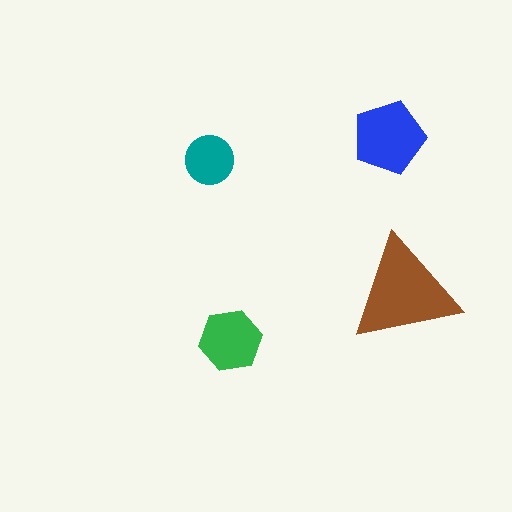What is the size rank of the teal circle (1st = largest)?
4th.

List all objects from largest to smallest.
The brown triangle, the blue pentagon, the green hexagon, the teal circle.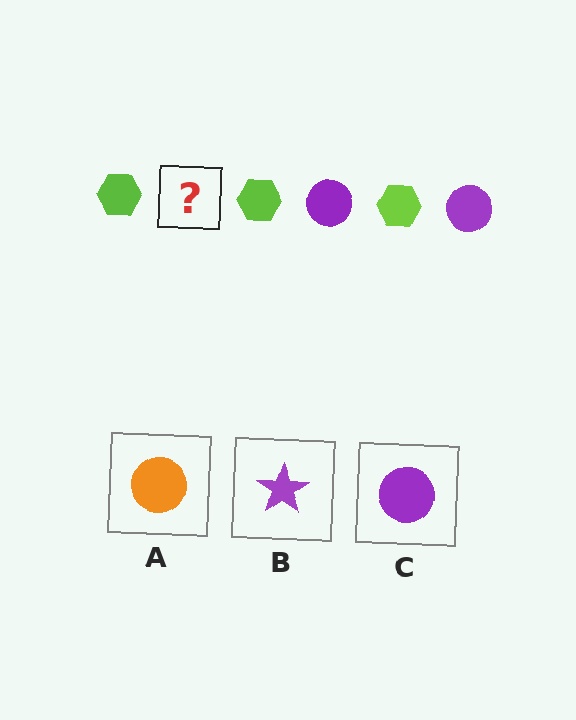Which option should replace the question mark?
Option C.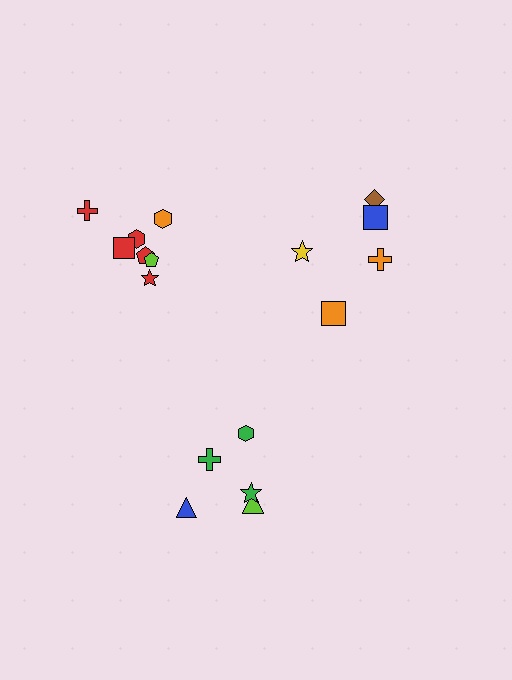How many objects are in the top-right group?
There are 5 objects.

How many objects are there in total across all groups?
There are 17 objects.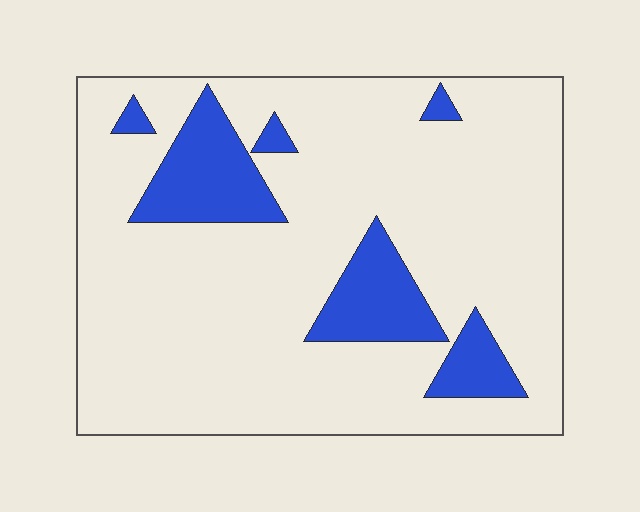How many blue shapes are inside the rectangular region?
6.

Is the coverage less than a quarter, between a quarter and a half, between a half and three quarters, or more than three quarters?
Less than a quarter.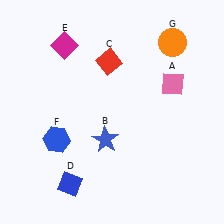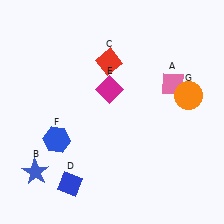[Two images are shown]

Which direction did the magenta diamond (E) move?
The magenta diamond (E) moved right.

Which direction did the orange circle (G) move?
The orange circle (G) moved down.